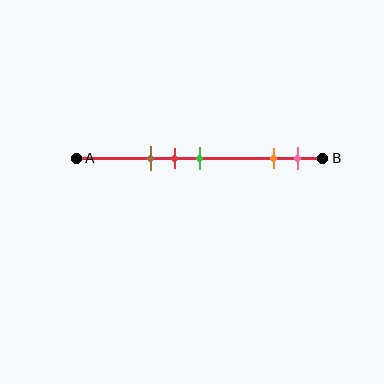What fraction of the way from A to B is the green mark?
The green mark is approximately 50% (0.5) of the way from A to B.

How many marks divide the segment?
There are 5 marks dividing the segment.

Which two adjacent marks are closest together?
The red and green marks are the closest adjacent pair.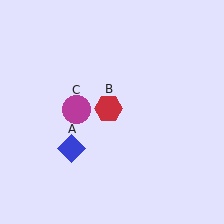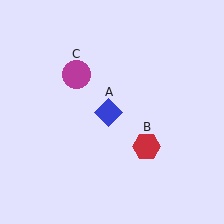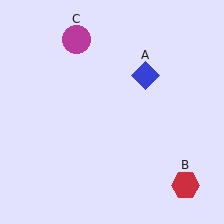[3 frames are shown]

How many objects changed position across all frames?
3 objects changed position: blue diamond (object A), red hexagon (object B), magenta circle (object C).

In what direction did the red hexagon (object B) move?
The red hexagon (object B) moved down and to the right.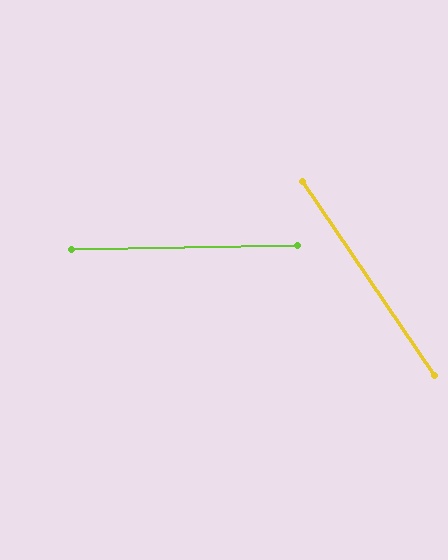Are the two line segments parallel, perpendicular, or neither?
Neither parallel nor perpendicular — they differ by about 56°.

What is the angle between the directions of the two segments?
Approximately 56 degrees.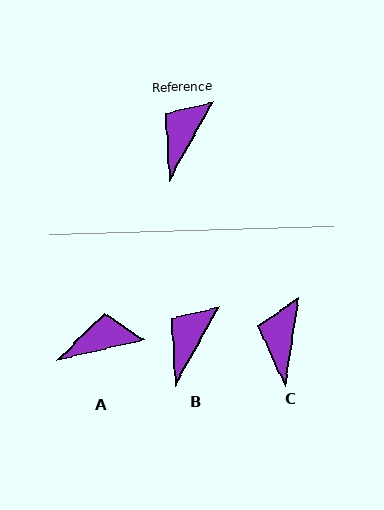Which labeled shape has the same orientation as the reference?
B.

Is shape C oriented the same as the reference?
No, it is off by about 20 degrees.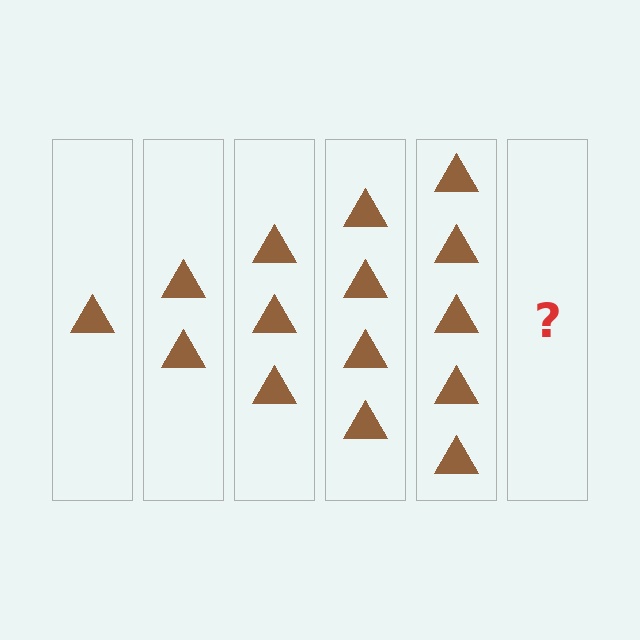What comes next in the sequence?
The next element should be 6 triangles.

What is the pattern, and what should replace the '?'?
The pattern is that each step adds one more triangle. The '?' should be 6 triangles.